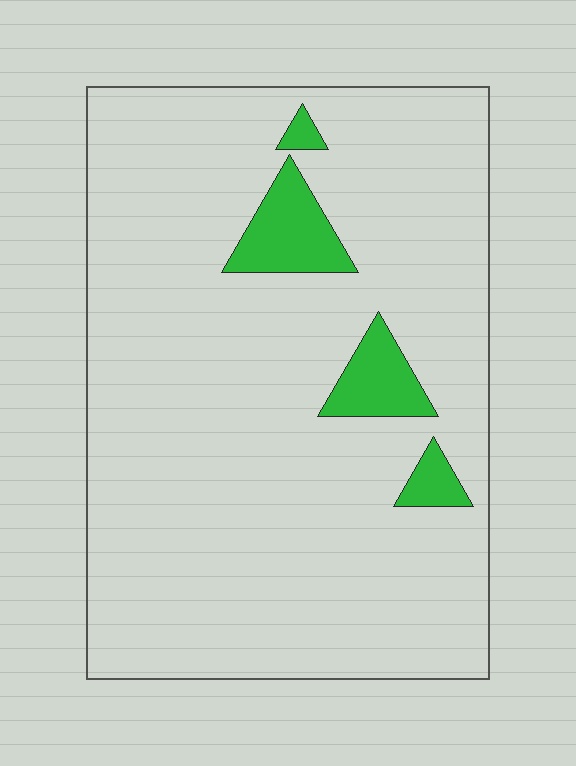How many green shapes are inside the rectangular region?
4.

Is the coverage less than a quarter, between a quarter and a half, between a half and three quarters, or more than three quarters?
Less than a quarter.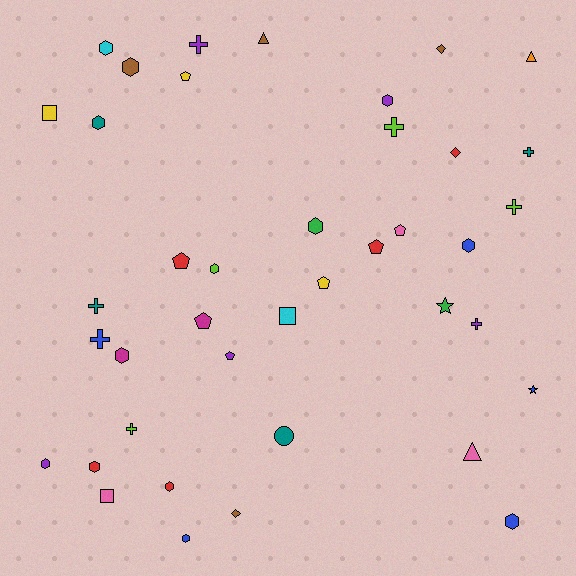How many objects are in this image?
There are 40 objects.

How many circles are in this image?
There is 1 circle.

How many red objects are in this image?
There are 5 red objects.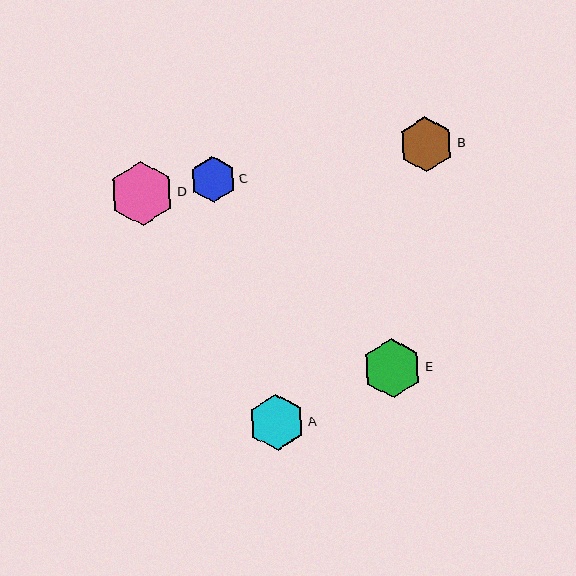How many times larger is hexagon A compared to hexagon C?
Hexagon A is approximately 1.2 times the size of hexagon C.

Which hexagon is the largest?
Hexagon D is the largest with a size of approximately 65 pixels.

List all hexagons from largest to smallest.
From largest to smallest: D, E, A, B, C.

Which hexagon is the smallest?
Hexagon C is the smallest with a size of approximately 46 pixels.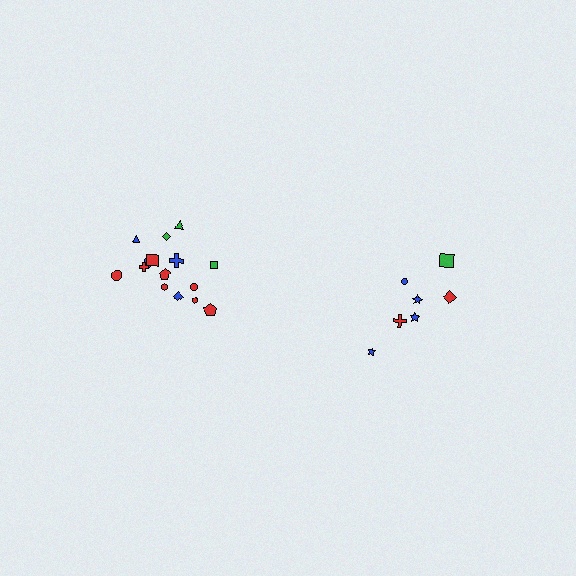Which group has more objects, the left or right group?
The left group.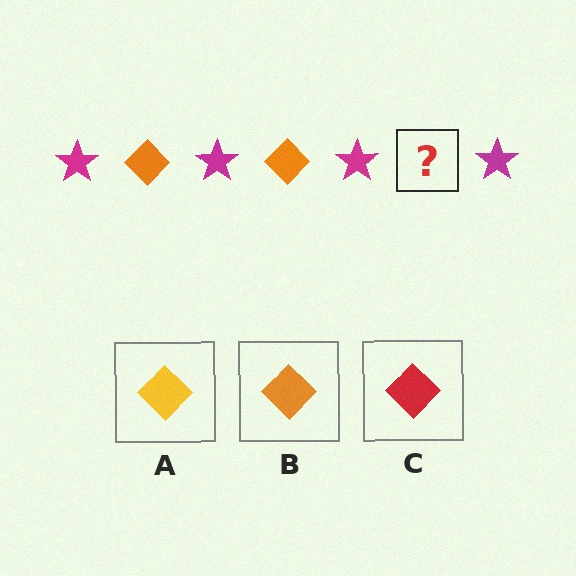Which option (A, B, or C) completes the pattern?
B.